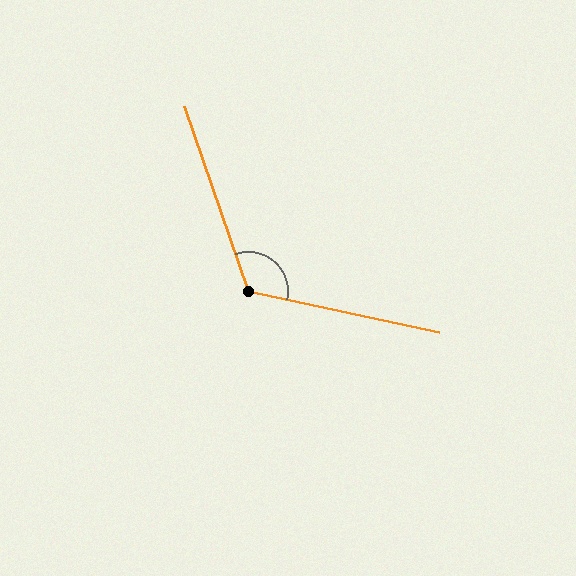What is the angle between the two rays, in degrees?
Approximately 121 degrees.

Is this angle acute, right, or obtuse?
It is obtuse.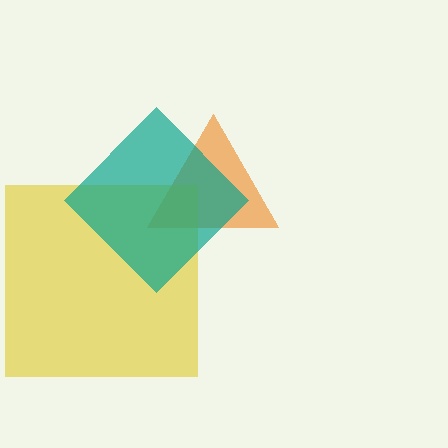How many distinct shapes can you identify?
There are 3 distinct shapes: an orange triangle, a yellow square, a teal diamond.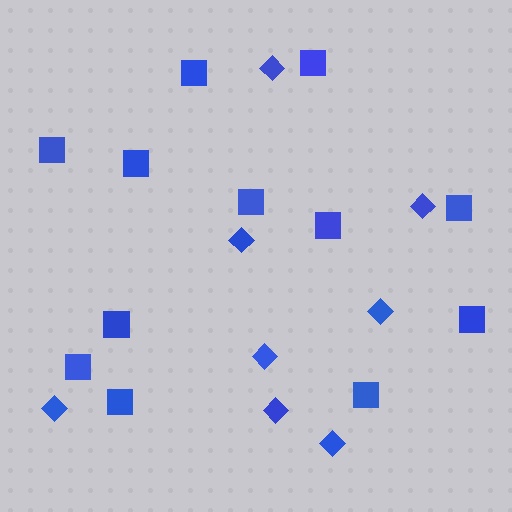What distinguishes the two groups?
There are 2 groups: one group of diamonds (8) and one group of squares (12).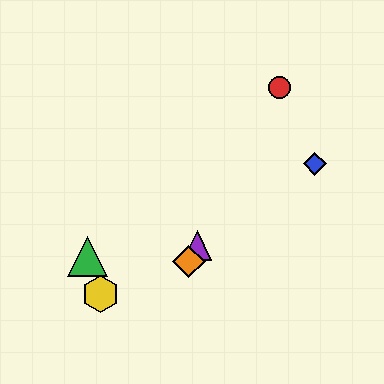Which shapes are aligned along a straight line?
The red circle, the purple triangle, the orange diamond are aligned along a straight line.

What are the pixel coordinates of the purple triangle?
The purple triangle is at (197, 246).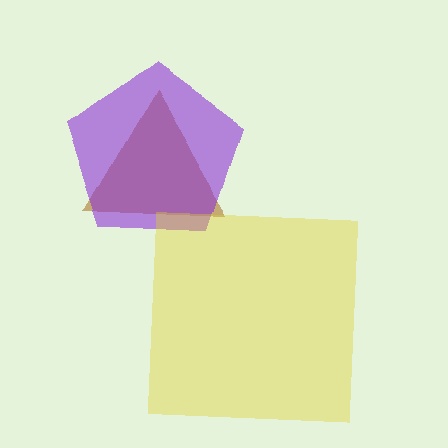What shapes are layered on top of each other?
The layered shapes are: a brown triangle, a purple pentagon, a yellow square.